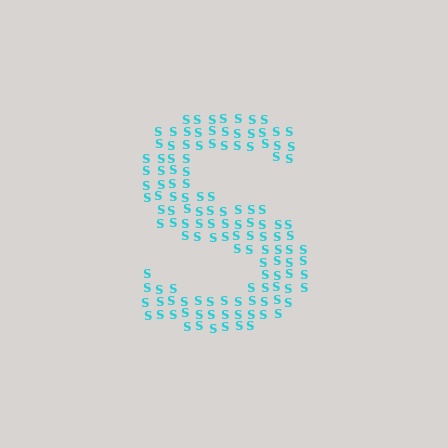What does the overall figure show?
The overall figure shows the letter S.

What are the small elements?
The small elements are letter S's.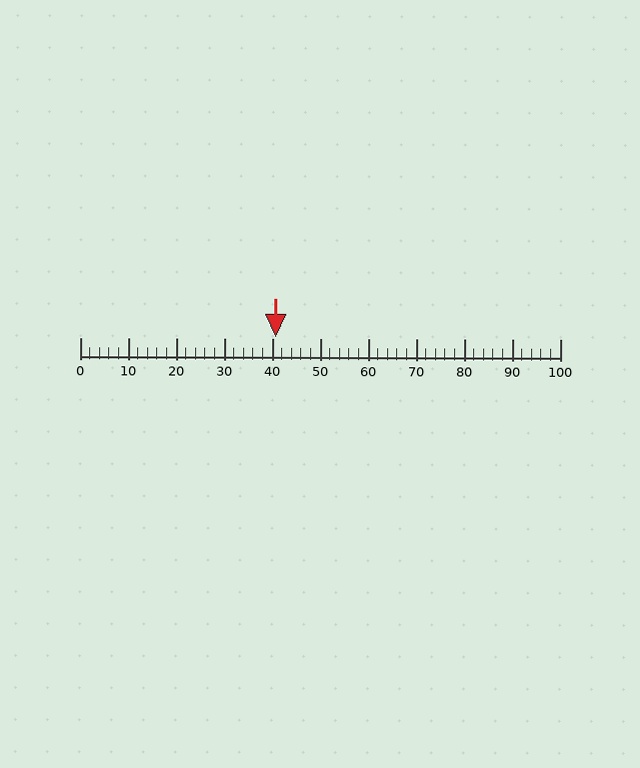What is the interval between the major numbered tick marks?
The major tick marks are spaced 10 units apart.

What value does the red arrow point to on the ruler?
The red arrow points to approximately 41.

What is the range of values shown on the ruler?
The ruler shows values from 0 to 100.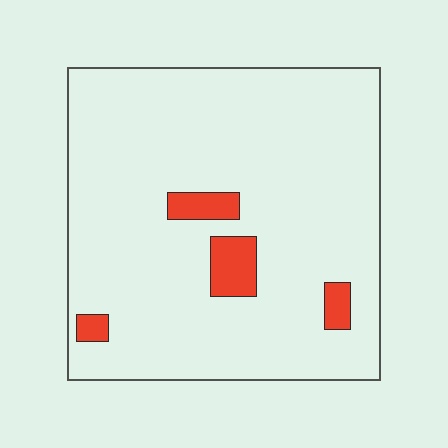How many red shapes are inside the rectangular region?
4.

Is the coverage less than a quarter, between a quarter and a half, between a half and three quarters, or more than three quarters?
Less than a quarter.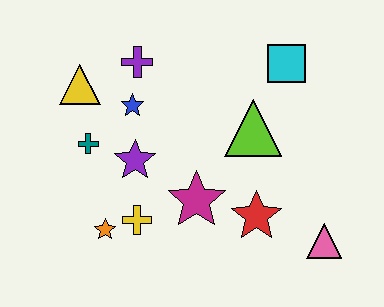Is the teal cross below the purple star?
No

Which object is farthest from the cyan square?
The orange star is farthest from the cyan square.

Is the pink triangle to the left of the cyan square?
No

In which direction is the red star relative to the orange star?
The red star is to the right of the orange star.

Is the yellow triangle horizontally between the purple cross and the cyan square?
No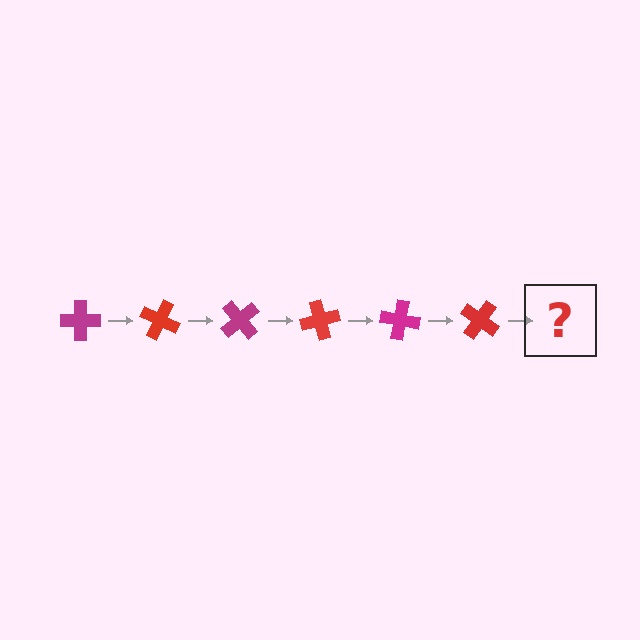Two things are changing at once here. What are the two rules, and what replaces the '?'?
The two rules are that it rotates 25 degrees each step and the color cycles through magenta and red. The '?' should be a magenta cross, rotated 150 degrees from the start.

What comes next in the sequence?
The next element should be a magenta cross, rotated 150 degrees from the start.